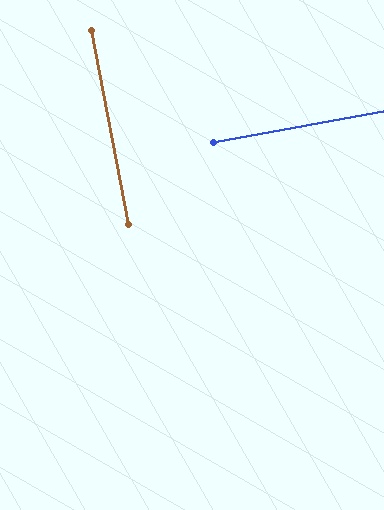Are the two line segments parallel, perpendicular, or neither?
Perpendicular — they meet at approximately 89°.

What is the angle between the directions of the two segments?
Approximately 89 degrees.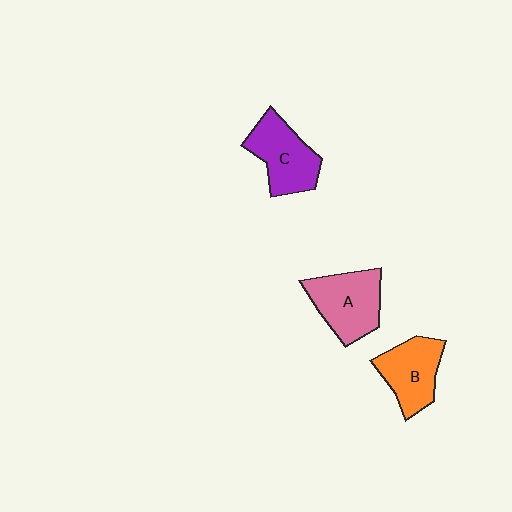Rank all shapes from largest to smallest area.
From largest to smallest: A (pink), C (purple), B (orange).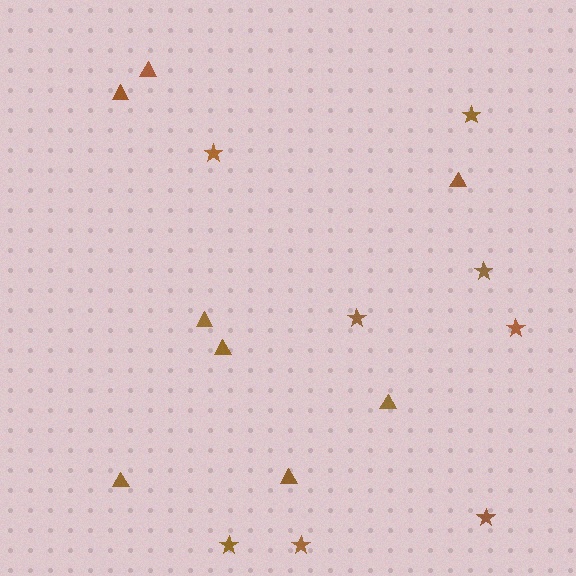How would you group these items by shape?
There are 2 groups: one group of stars (8) and one group of triangles (8).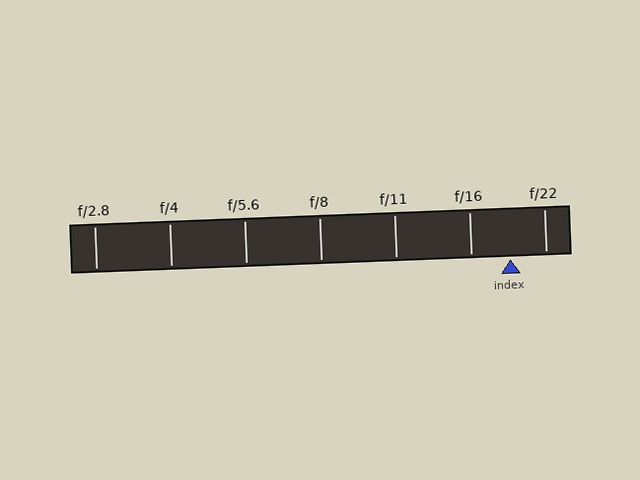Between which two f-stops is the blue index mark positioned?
The index mark is between f/16 and f/22.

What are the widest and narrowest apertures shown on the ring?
The widest aperture shown is f/2.8 and the narrowest is f/22.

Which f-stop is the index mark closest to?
The index mark is closest to f/22.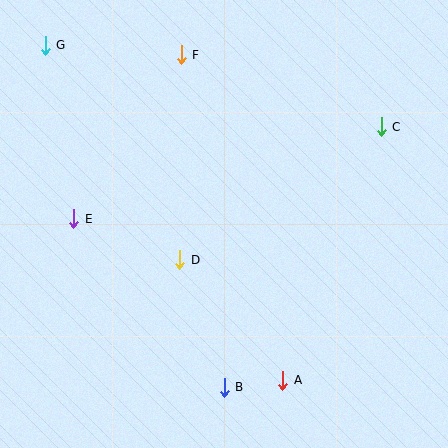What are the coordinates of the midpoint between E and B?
The midpoint between E and B is at (149, 303).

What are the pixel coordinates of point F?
Point F is at (181, 55).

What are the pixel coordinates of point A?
Point A is at (283, 380).